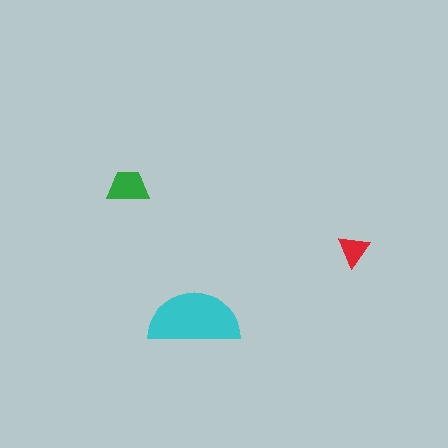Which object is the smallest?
The red triangle.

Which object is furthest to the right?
The red triangle is rightmost.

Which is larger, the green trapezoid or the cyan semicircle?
The cyan semicircle.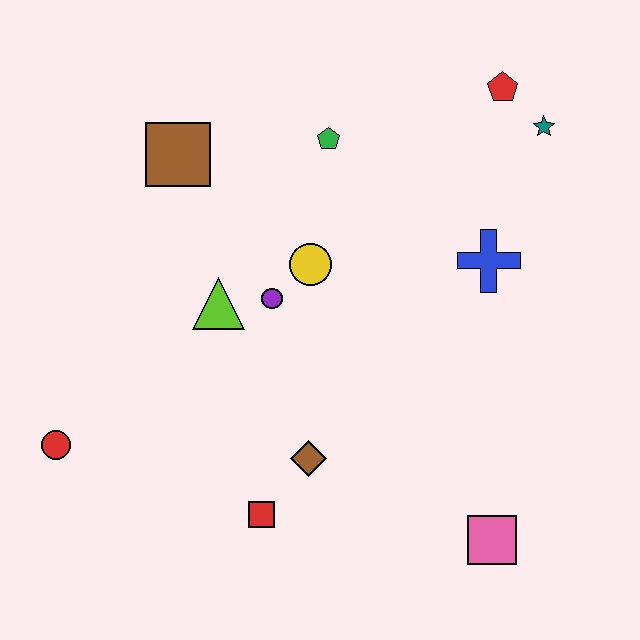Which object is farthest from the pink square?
The brown square is farthest from the pink square.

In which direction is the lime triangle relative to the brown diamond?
The lime triangle is above the brown diamond.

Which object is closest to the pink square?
The brown diamond is closest to the pink square.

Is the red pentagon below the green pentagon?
No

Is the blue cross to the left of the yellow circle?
No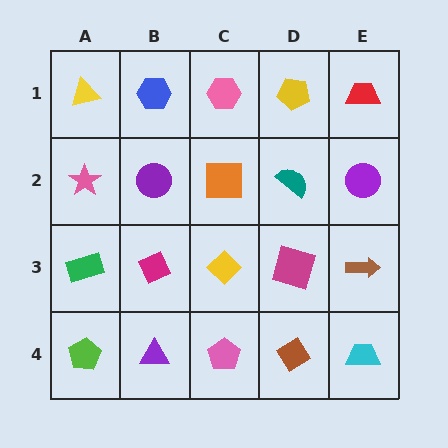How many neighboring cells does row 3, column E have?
3.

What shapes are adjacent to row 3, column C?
An orange square (row 2, column C), a pink pentagon (row 4, column C), a magenta diamond (row 3, column B), a magenta square (row 3, column D).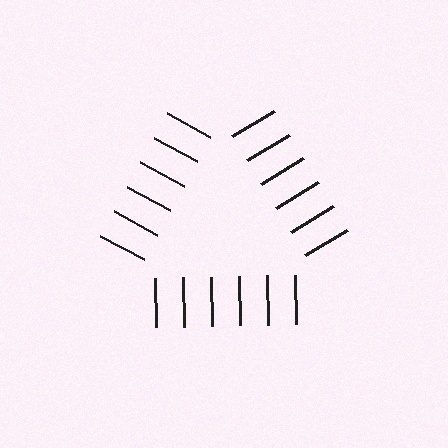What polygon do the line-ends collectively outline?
An illusory triangle — the line segments terminate on its edges but no continuous stroke is drawn.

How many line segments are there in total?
18 — 6 along each of the 3 edges.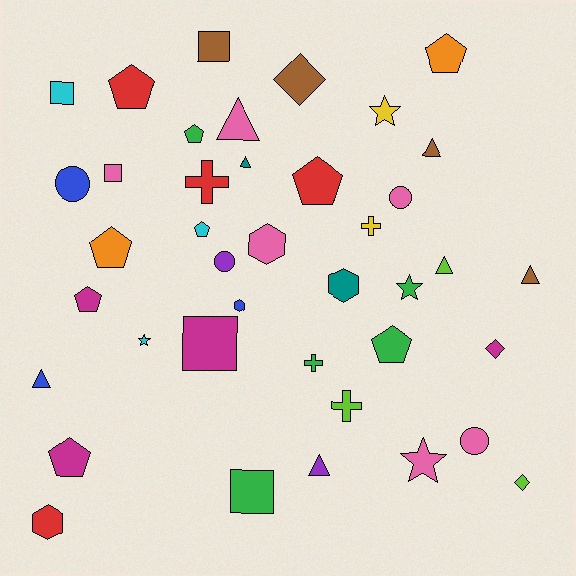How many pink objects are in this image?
There are 6 pink objects.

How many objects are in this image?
There are 40 objects.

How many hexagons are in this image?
There are 4 hexagons.